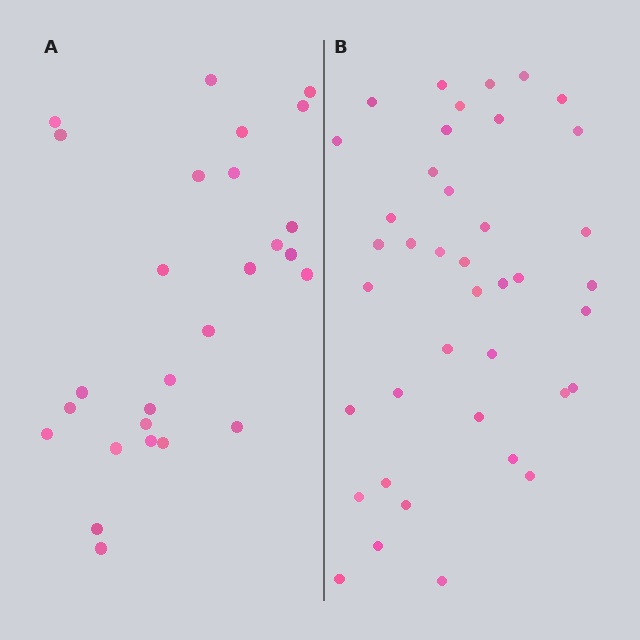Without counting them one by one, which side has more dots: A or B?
Region B (the right region) has more dots.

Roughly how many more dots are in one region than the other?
Region B has approximately 15 more dots than region A.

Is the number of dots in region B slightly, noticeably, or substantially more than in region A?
Region B has substantially more. The ratio is roughly 1.5 to 1.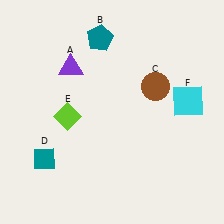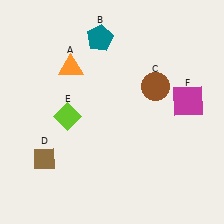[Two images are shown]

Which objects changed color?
A changed from purple to orange. D changed from teal to brown. F changed from cyan to magenta.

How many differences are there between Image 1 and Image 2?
There are 3 differences between the two images.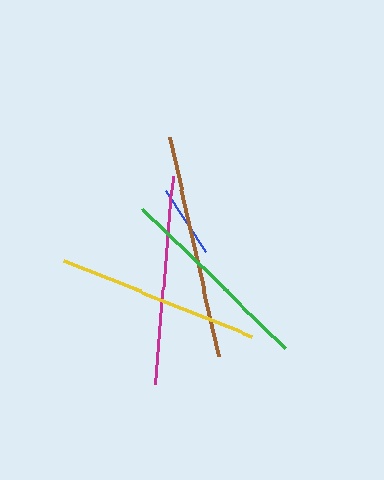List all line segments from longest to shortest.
From longest to shortest: brown, magenta, yellow, green, blue.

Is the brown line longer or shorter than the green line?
The brown line is longer than the green line.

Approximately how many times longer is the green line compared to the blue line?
The green line is approximately 2.8 times the length of the blue line.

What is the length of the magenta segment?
The magenta segment is approximately 208 pixels long.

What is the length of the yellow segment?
The yellow segment is approximately 202 pixels long.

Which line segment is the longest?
The brown line is the longest at approximately 224 pixels.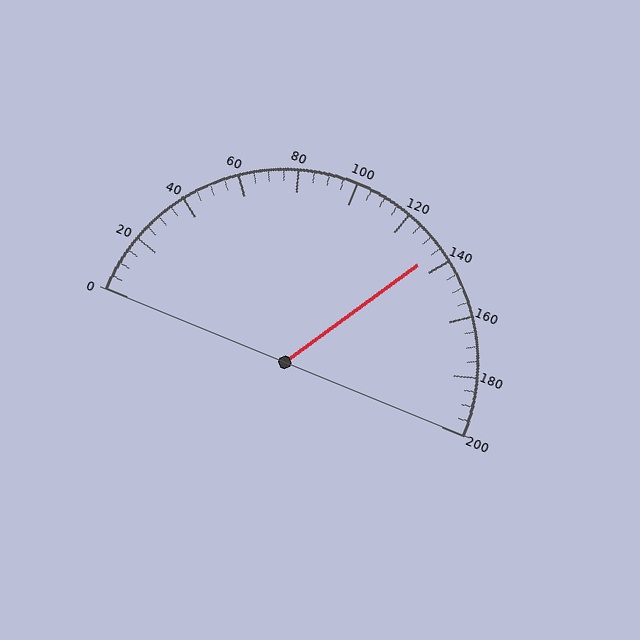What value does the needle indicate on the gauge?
The needle indicates approximately 135.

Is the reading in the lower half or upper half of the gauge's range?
The reading is in the upper half of the range (0 to 200).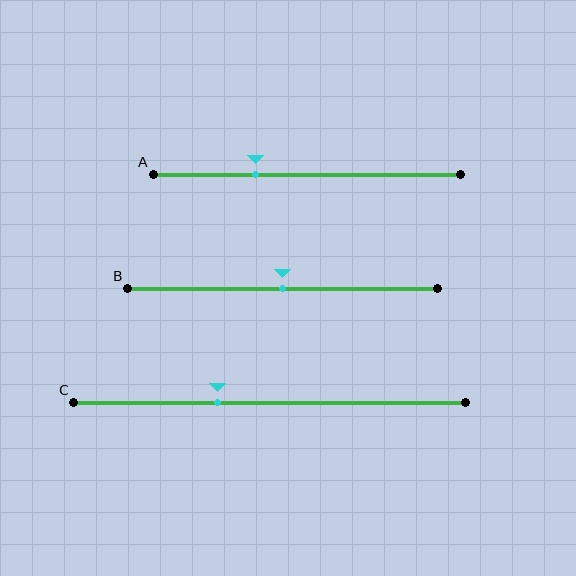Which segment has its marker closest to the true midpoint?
Segment B has its marker closest to the true midpoint.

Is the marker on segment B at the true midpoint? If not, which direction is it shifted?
Yes, the marker on segment B is at the true midpoint.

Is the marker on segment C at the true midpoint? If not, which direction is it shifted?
No, the marker on segment C is shifted to the left by about 13% of the segment length.